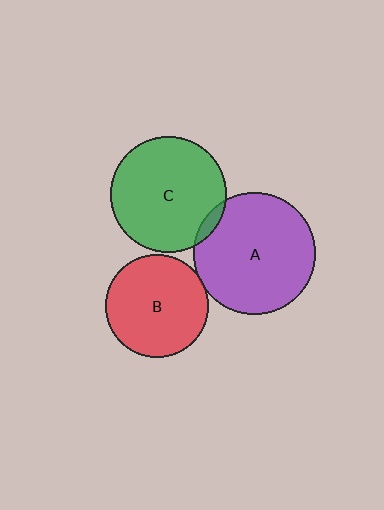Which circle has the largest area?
Circle A (purple).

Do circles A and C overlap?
Yes.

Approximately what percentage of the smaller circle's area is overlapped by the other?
Approximately 5%.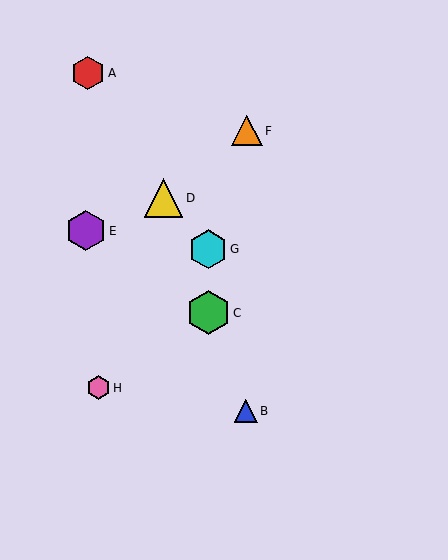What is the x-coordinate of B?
Object B is at x≈246.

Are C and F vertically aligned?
No, C is at x≈208 and F is at x≈247.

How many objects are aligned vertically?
2 objects (C, G) are aligned vertically.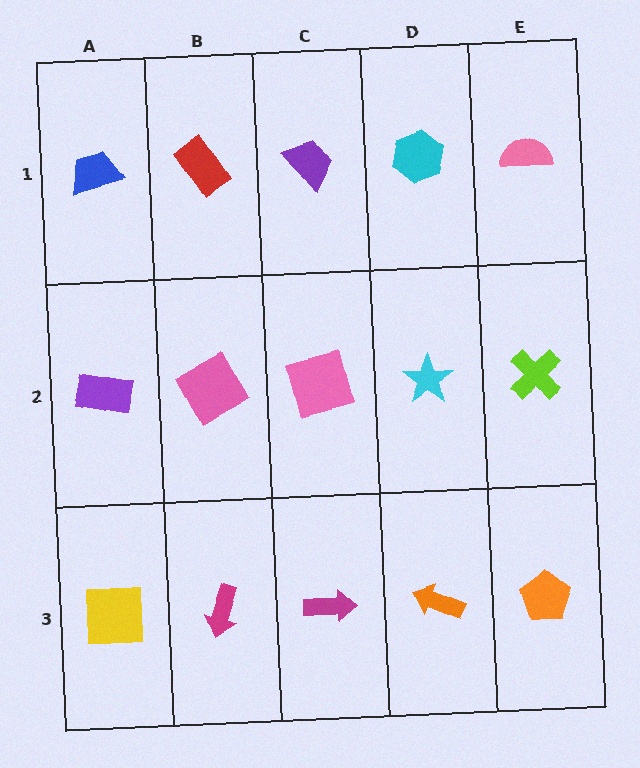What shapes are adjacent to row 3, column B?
A pink square (row 2, column B), a yellow square (row 3, column A), a magenta arrow (row 3, column C).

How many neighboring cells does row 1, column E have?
2.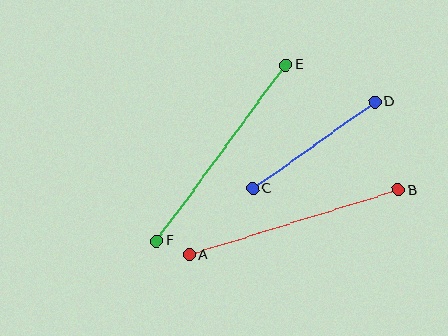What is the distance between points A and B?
The distance is approximately 219 pixels.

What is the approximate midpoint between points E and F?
The midpoint is at approximately (221, 153) pixels.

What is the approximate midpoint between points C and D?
The midpoint is at approximately (314, 145) pixels.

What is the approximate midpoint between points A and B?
The midpoint is at approximately (294, 222) pixels.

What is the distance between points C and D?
The distance is approximately 150 pixels.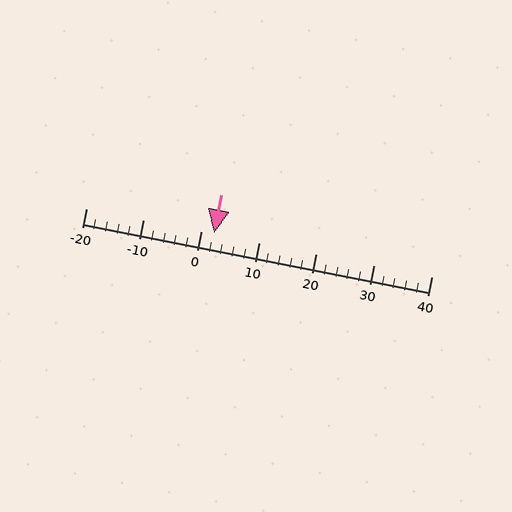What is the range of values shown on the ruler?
The ruler shows values from -20 to 40.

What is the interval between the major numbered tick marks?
The major tick marks are spaced 10 units apart.